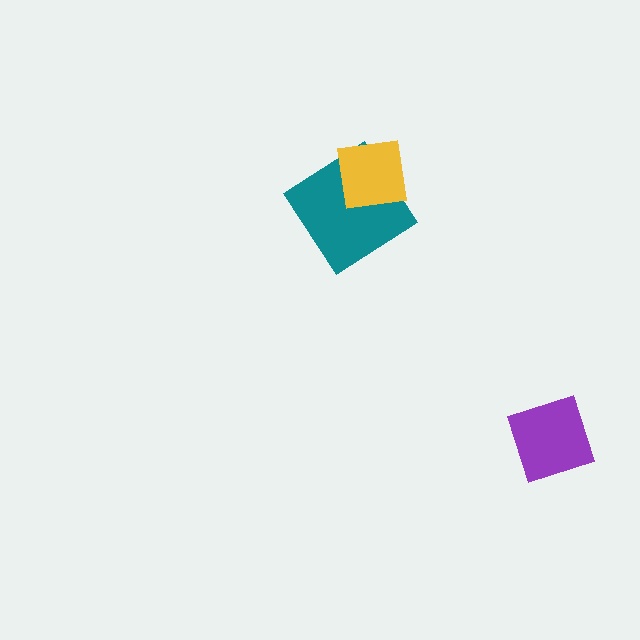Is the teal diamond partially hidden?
Yes, it is partially covered by another shape.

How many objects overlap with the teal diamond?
1 object overlaps with the teal diamond.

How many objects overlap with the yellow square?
1 object overlaps with the yellow square.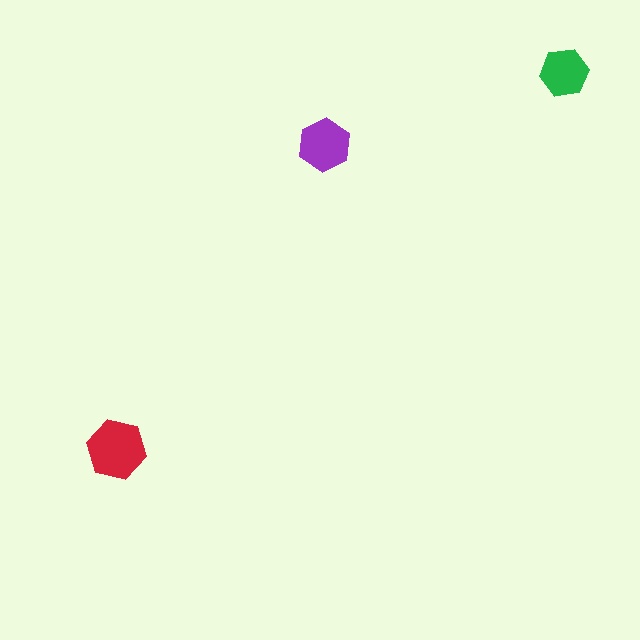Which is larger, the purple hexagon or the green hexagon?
The purple one.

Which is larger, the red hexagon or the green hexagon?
The red one.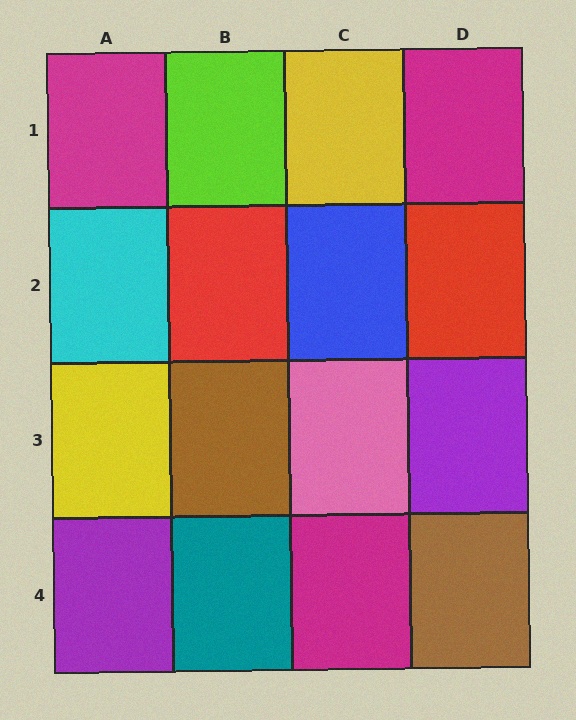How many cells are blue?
1 cell is blue.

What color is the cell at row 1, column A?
Magenta.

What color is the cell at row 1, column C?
Yellow.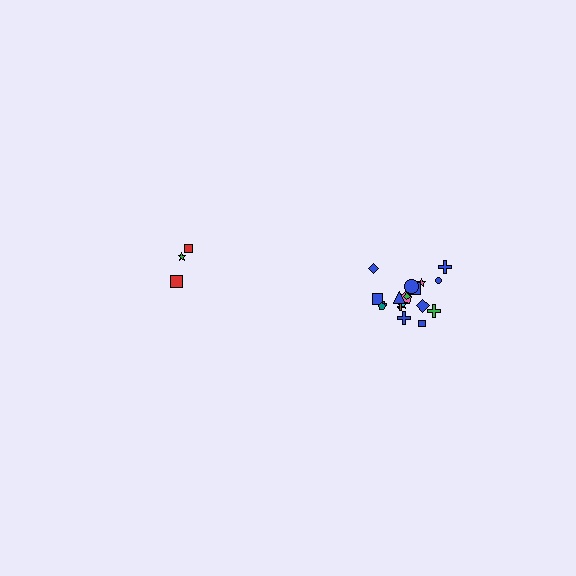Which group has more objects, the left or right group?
The right group.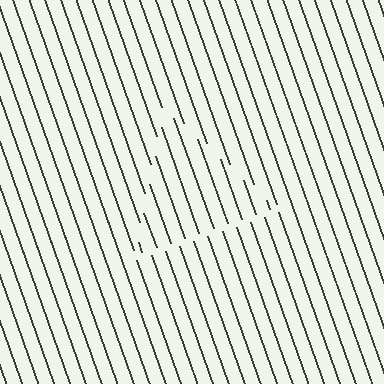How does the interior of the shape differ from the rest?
The interior of the shape contains the same grating, shifted by half a period — the contour is defined by the phase discontinuity where line-ends from the inner and outer gratings abut.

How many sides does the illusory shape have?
3 sides — the line-ends trace a triangle.